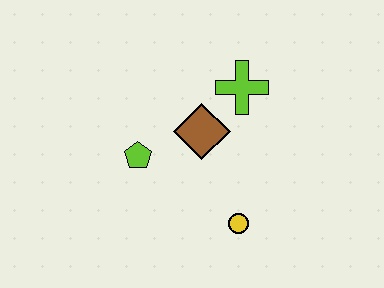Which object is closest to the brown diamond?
The lime cross is closest to the brown diamond.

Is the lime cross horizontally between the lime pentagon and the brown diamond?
No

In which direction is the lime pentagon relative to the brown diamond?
The lime pentagon is to the left of the brown diamond.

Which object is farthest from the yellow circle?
The lime cross is farthest from the yellow circle.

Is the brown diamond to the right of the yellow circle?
No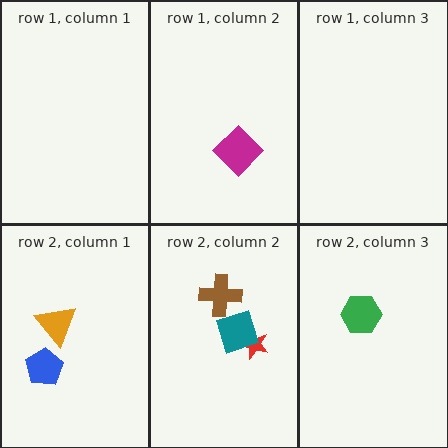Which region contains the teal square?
The row 2, column 2 region.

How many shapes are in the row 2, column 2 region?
3.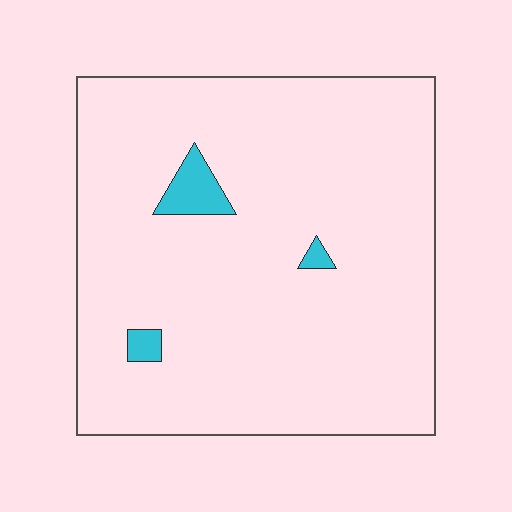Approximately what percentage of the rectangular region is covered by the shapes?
Approximately 5%.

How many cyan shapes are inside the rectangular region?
3.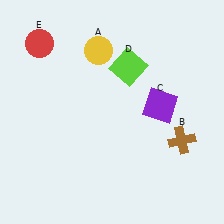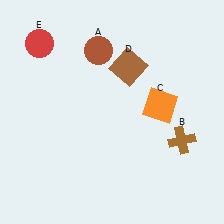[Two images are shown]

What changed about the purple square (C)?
In Image 1, C is purple. In Image 2, it changed to orange.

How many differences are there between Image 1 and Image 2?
There are 3 differences between the two images.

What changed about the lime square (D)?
In Image 1, D is lime. In Image 2, it changed to brown.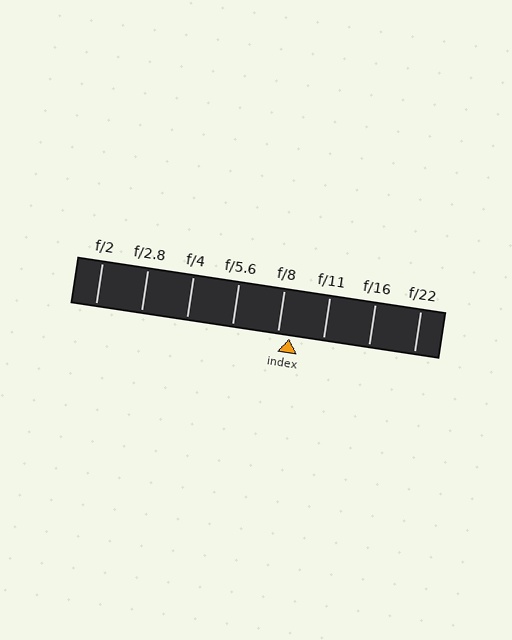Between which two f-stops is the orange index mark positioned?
The index mark is between f/8 and f/11.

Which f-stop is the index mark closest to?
The index mark is closest to f/8.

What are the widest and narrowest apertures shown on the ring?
The widest aperture shown is f/2 and the narrowest is f/22.